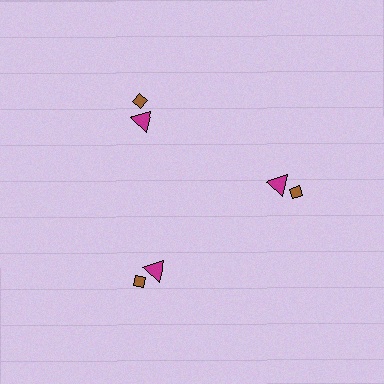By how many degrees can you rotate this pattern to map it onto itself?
The pattern maps onto itself every 120 degrees of rotation.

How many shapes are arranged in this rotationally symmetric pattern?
There are 6 shapes, arranged in 3 groups of 2.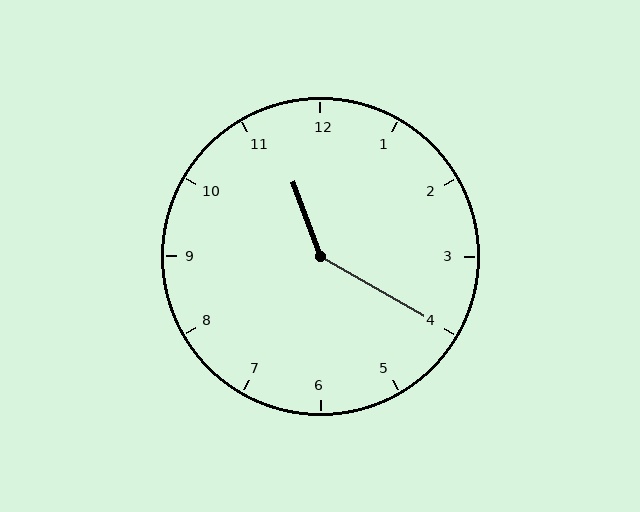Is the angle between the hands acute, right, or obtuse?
It is obtuse.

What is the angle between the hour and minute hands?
Approximately 140 degrees.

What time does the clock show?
11:20.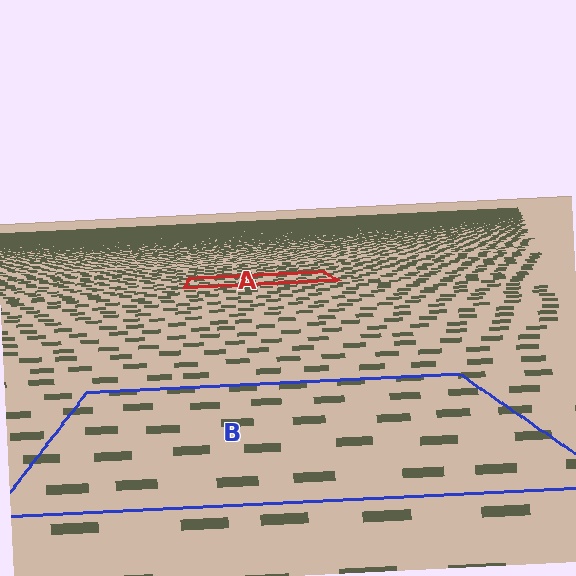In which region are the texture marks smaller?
The texture marks are smaller in region A, because it is farther away.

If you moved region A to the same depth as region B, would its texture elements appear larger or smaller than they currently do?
They would appear larger. At a closer depth, the same texture elements are projected at a bigger on-screen size.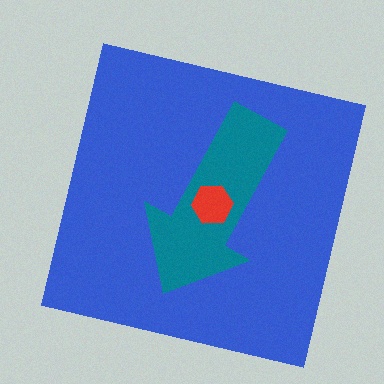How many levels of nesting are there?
3.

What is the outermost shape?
The blue square.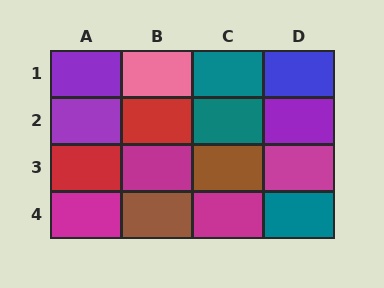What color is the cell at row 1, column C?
Teal.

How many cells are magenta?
4 cells are magenta.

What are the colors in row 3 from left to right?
Red, magenta, brown, magenta.